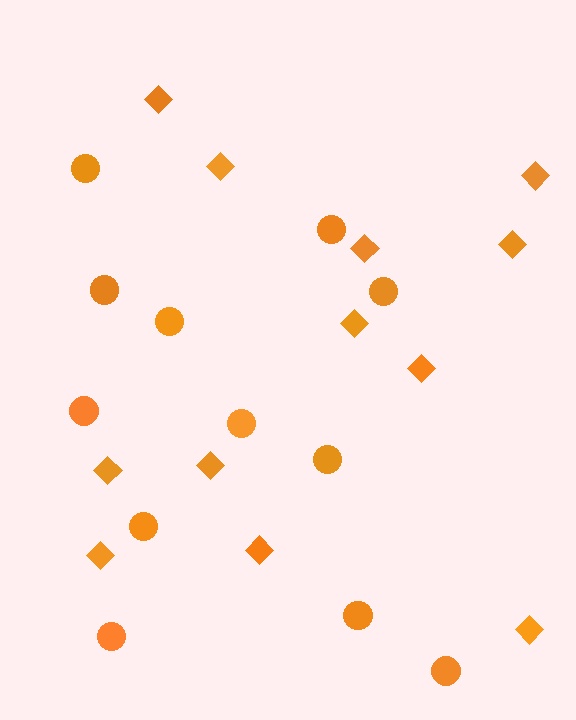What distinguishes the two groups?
There are 2 groups: one group of circles (12) and one group of diamonds (12).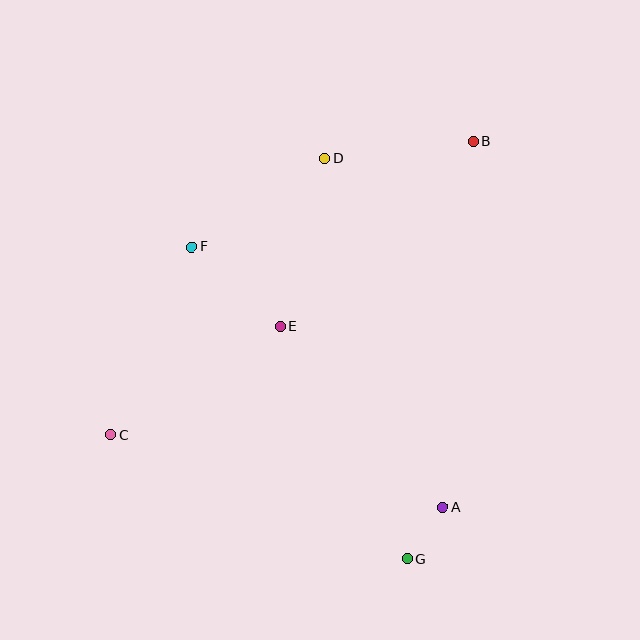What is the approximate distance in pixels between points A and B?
The distance between A and B is approximately 367 pixels.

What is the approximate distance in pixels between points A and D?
The distance between A and D is approximately 368 pixels.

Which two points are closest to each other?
Points A and G are closest to each other.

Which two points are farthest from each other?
Points B and C are farthest from each other.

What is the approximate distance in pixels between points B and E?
The distance between B and E is approximately 268 pixels.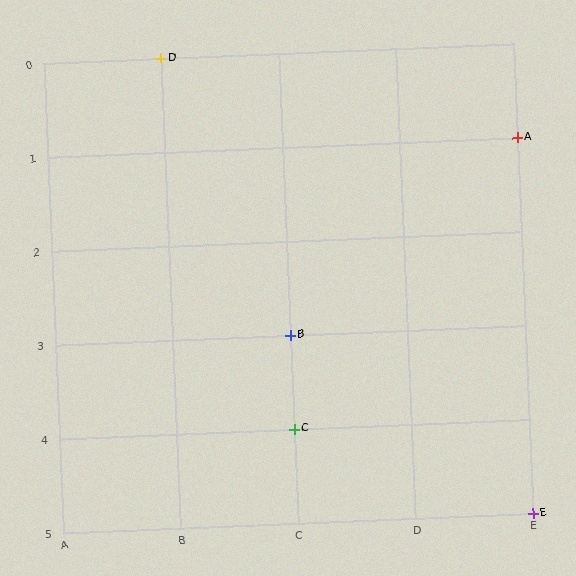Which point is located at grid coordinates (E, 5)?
Point E is at (E, 5).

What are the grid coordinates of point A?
Point A is at grid coordinates (E, 1).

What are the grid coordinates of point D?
Point D is at grid coordinates (B, 0).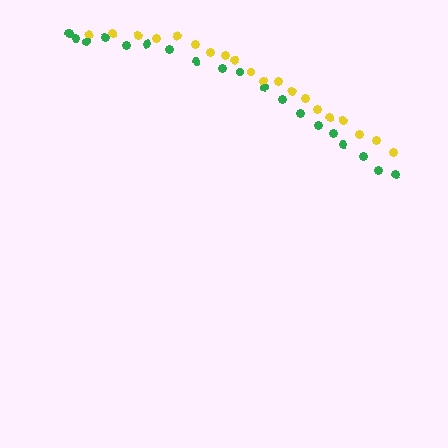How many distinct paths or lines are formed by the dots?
There are 2 distinct paths.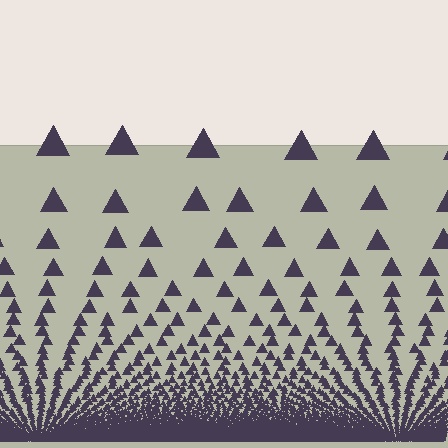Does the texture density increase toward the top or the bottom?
Density increases toward the bottom.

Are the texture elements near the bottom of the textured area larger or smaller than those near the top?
Smaller. The gradient is inverted — elements near the bottom are smaller and denser.